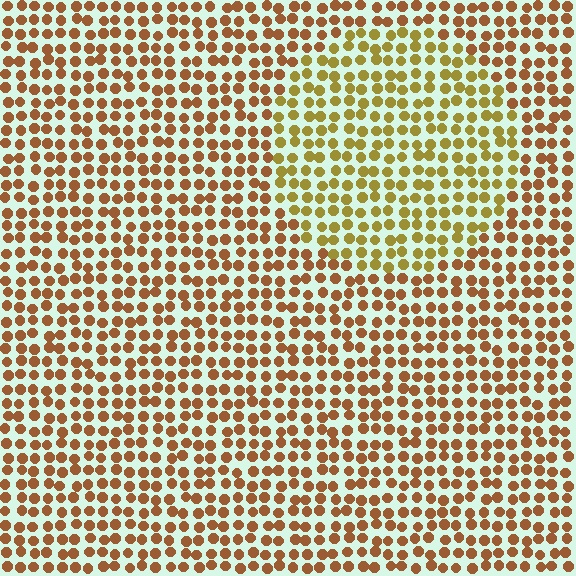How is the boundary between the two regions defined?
The boundary is defined purely by a slight shift in hue (about 31 degrees). Spacing, size, and orientation are identical on both sides.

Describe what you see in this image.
The image is filled with small brown elements in a uniform arrangement. A circle-shaped region is visible where the elements are tinted to a slightly different hue, forming a subtle color boundary.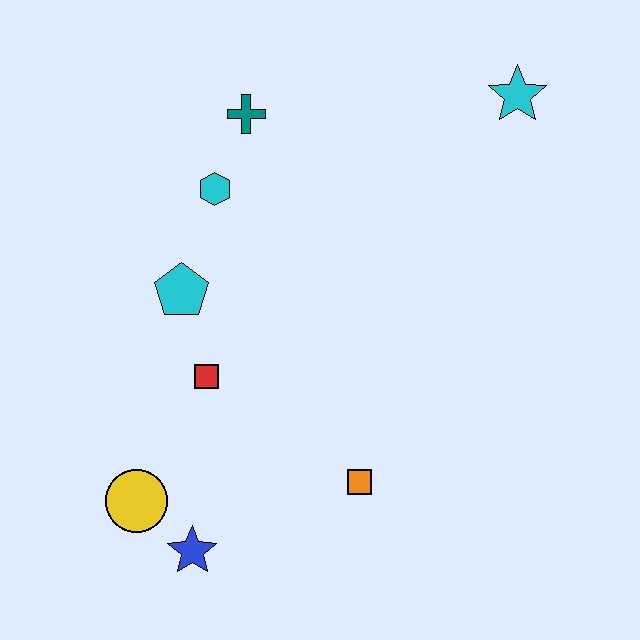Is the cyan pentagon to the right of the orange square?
No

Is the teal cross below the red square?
No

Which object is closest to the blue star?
The yellow circle is closest to the blue star.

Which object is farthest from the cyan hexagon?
The blue star is farthest from the cyan hexagon.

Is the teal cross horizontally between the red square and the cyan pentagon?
No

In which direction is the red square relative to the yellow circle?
The red square is above the yellow circle.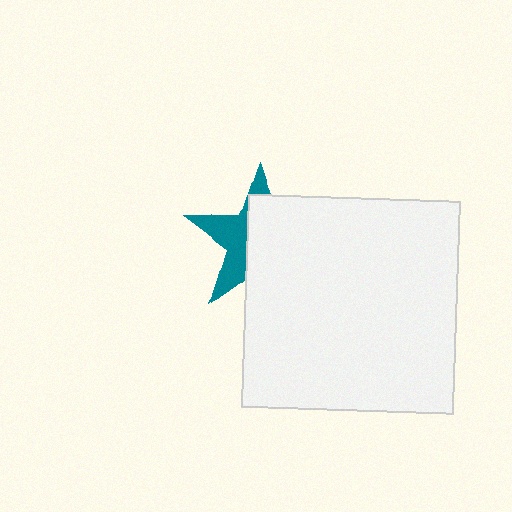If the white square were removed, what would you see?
You would see the complete teal star.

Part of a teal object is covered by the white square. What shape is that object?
It is a star.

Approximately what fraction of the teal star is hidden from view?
Roughly 61% of the teal star is hidden behind the white square.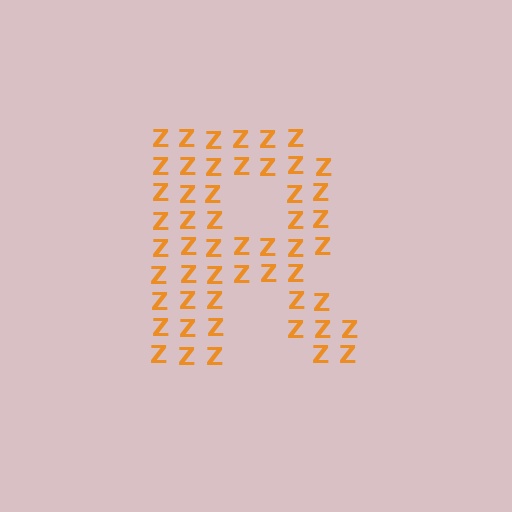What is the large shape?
The large shape is the letter R.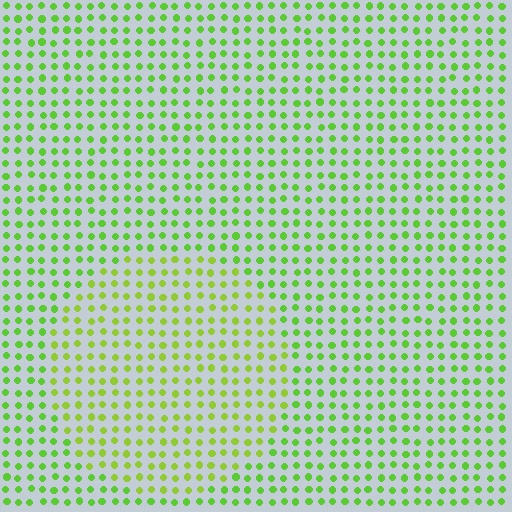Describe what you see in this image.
The image is filled with small lime elements in a uniform arrangement. A circle-shaped region is visible where the elements are tinted to a slightly different hue, forming a subtle color boundary.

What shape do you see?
I see a circle.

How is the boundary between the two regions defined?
The boundary is defined purely by a slight shift in hue (about 21 degrees). Spacing, size, and orientation are identical on both sides.